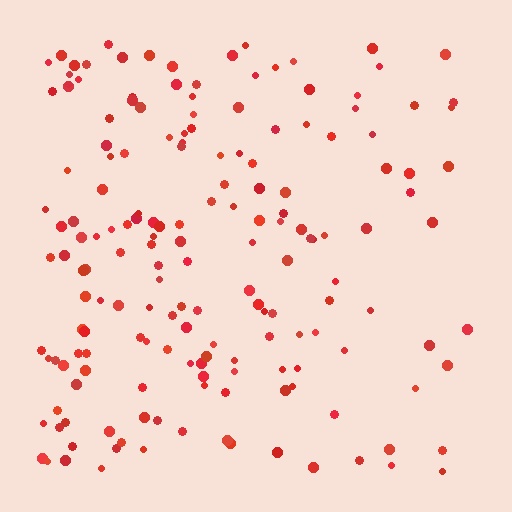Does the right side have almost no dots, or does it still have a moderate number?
Still a moderate number, just noticeably fewer than the left.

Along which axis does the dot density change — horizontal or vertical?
Horizontal.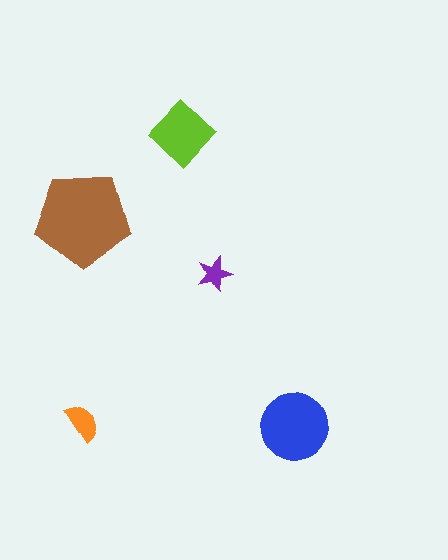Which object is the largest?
The brown pentagon.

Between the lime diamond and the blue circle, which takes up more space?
The blue circle.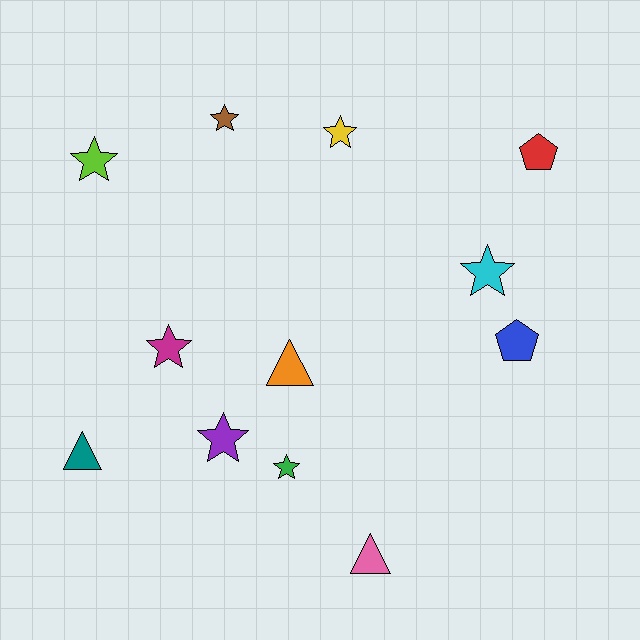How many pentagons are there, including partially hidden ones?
There are 2 pentagons.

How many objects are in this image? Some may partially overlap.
There are 12 objects.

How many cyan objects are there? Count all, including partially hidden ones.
There is 1 cyan object.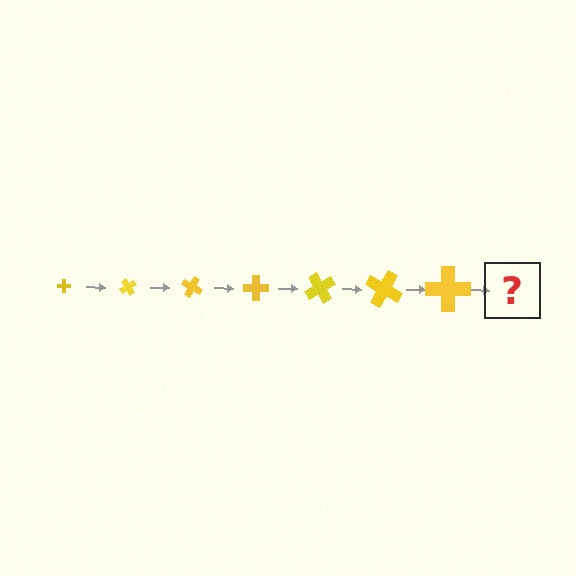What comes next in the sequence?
The next element should be a cross, larger than the previous one and rotated 420 degrees from the start.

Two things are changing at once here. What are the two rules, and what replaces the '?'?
The two rules are that the cross grows larger each step and it rotates 60 degrees each step. The '?' should be a cross, larger than the previous one and rotated 420 degrees from the start.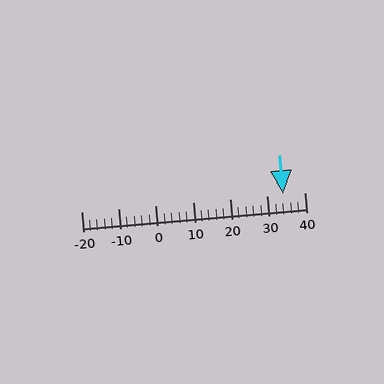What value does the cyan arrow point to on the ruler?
The cyan arrow points to approximately 34.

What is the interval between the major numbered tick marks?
The major tick marks are spaced 10 units apart.